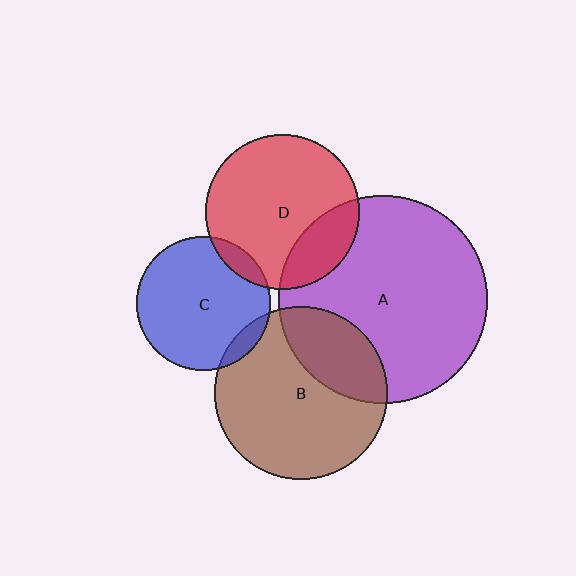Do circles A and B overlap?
Yes.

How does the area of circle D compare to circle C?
Approximately 1.3 times.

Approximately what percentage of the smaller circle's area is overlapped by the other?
Approximately 30%.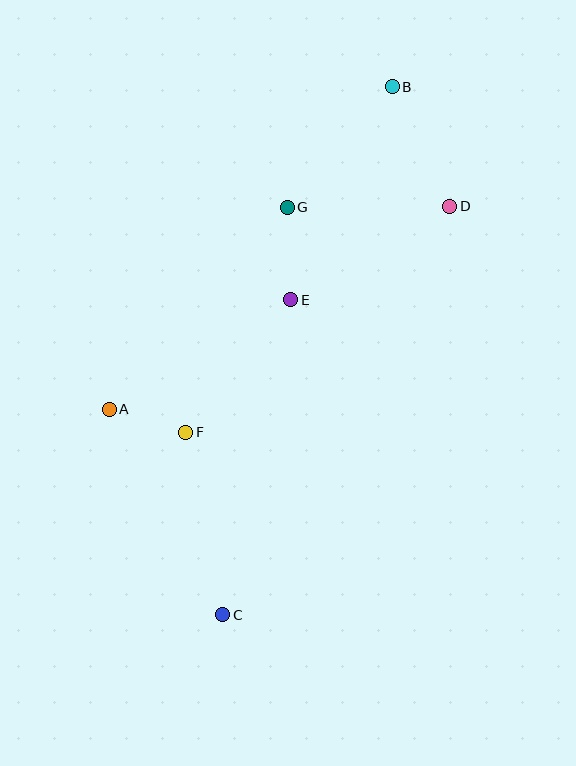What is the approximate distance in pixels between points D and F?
The distance between D and F is approximately 348 pixels.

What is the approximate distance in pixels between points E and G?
The distance between E and G is approximately 93 pixels.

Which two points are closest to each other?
Points A and F are closest to each other.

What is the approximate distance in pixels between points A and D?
The distance between A and D is approximately 396 pixels.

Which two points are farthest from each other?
Points B and C are farthest from each other.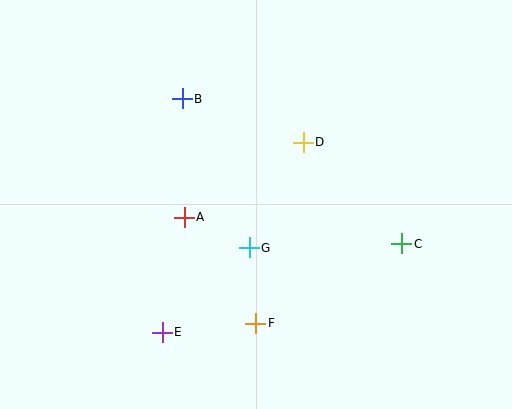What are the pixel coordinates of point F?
Point F is at (256, 323).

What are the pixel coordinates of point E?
Point E is at (162, 332).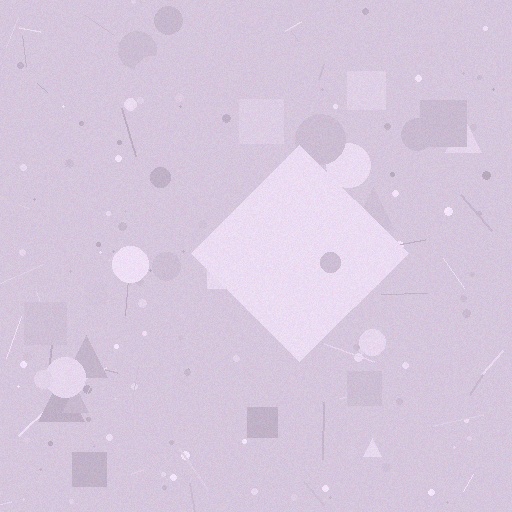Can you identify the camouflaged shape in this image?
The camouflaged shape is a diamond.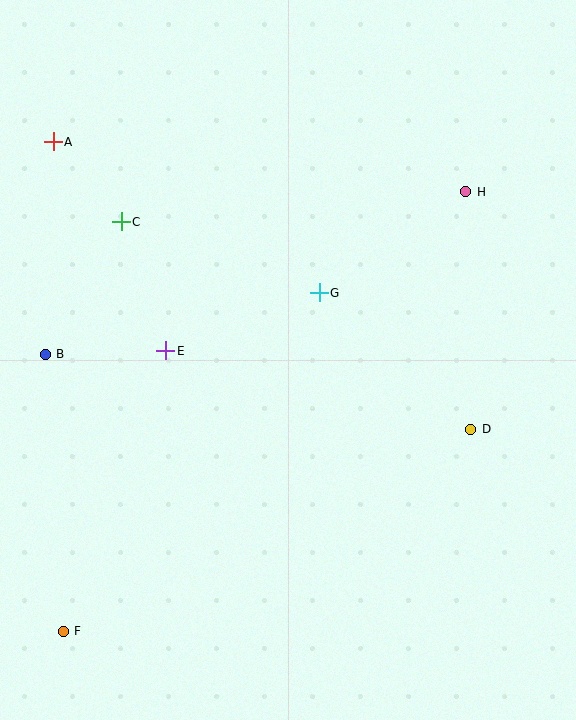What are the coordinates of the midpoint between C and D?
The midpoint between C and D is at (296, 326).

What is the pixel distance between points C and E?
The distance between C and E is 136 pixels.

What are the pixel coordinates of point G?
Point G is at (319, 293).